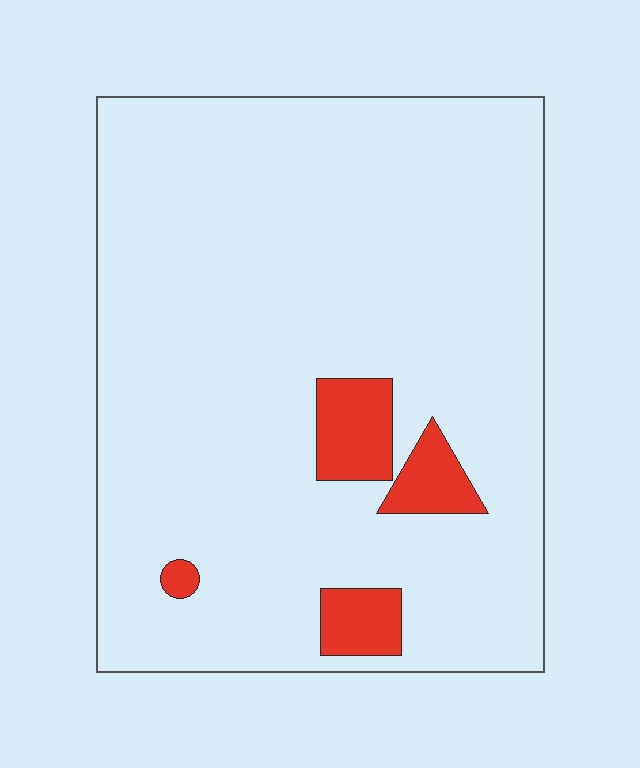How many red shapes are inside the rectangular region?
4.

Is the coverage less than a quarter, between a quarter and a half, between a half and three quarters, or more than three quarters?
Less than a quarter.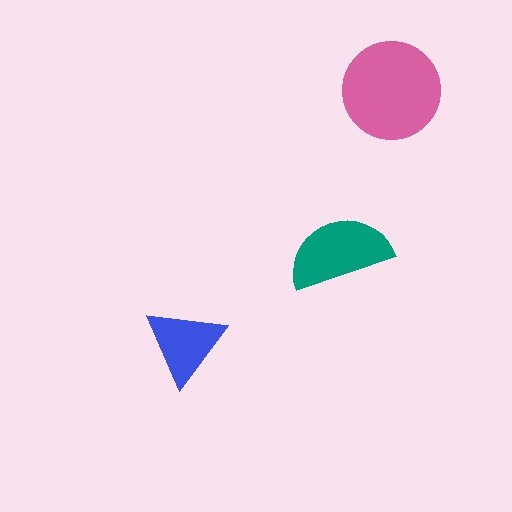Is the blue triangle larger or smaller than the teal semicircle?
Smaller.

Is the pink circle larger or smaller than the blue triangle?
Larger.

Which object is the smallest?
The blue triangle.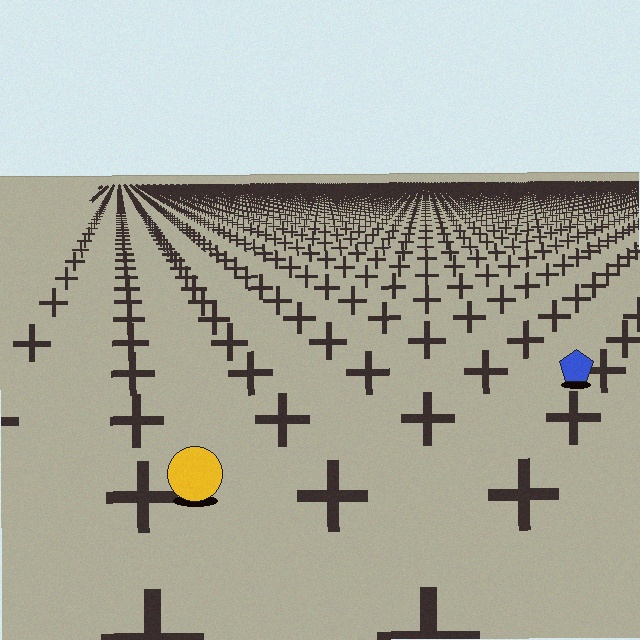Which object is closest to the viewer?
The yellow circle is closest. The texture marks near it are larger and more spread out.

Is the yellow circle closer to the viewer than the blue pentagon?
Yes. The yellow circle is closer — you can tell from the texture gradient: the ground texture is coarser near it.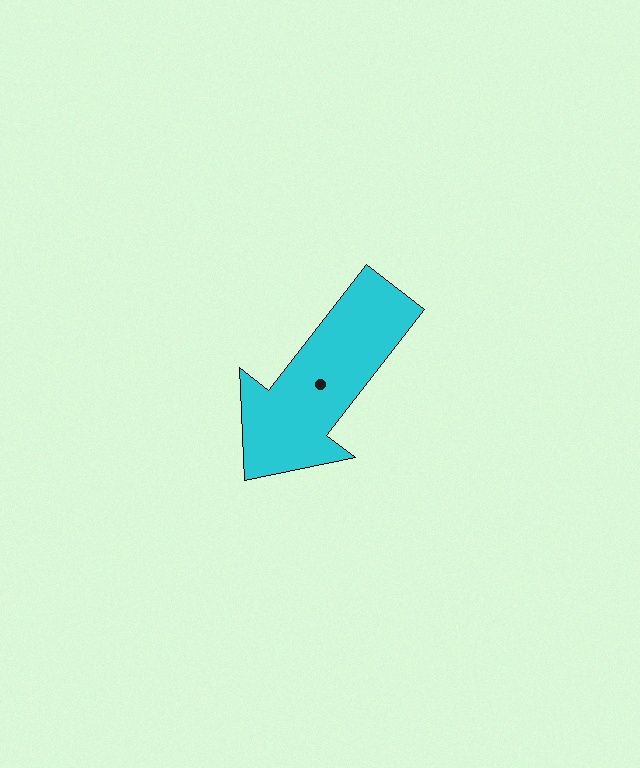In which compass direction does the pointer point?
Southwest.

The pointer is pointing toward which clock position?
Roughly 7 o'clock.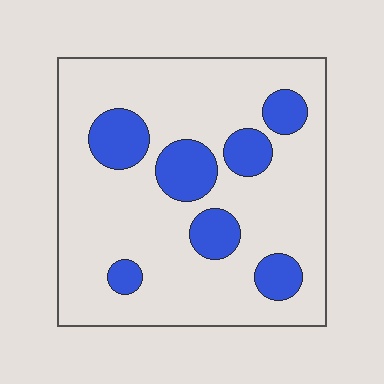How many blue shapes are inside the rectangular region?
7.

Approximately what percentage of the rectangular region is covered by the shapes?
Approximately 20%.